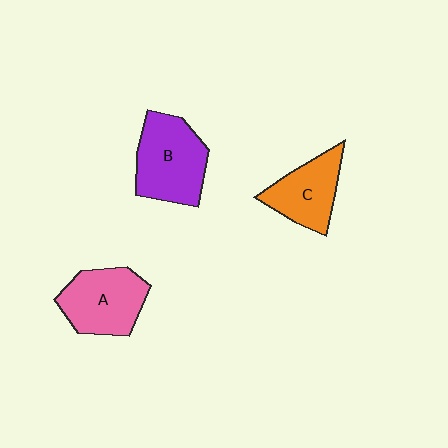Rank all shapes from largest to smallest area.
From largest to smallest: B (purple), A (pink), C (orange).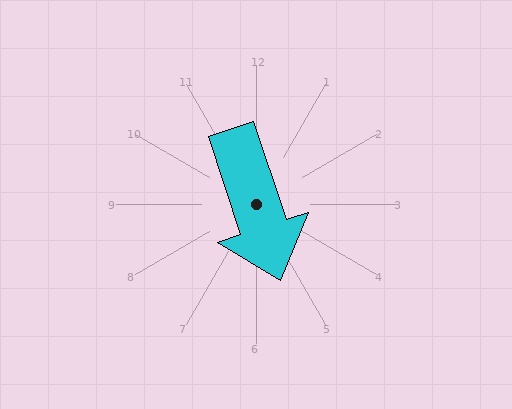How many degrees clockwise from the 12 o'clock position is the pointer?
Approximately 162 degrees.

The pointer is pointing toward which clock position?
Roughly 5 o'clock.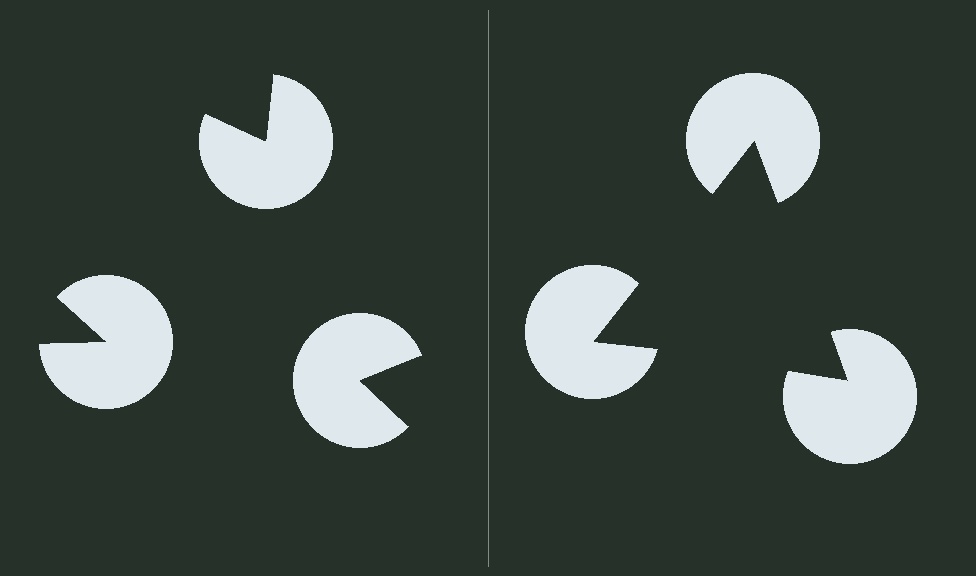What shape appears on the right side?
An illusory triangle.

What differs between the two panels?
The pac-man discs are positioned identically on both sides; only the wedge orientations differ. On the right they align to a triangle; on the left they are misaligned.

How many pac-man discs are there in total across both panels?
6 — 3 on each side.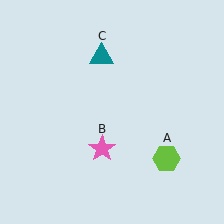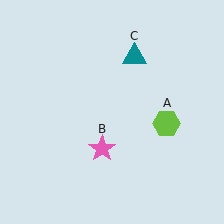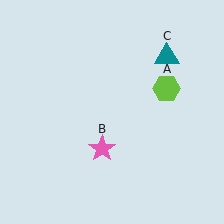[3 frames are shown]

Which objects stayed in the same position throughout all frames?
Pink star (object B) remained stationary.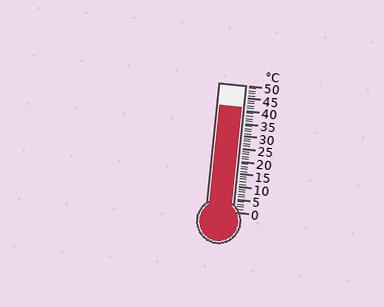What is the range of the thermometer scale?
The thermometer scale ranges from 0°C to 50°C.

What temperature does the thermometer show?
The thermometer shows approximately 41°C.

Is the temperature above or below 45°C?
The temperature is below 45°C.